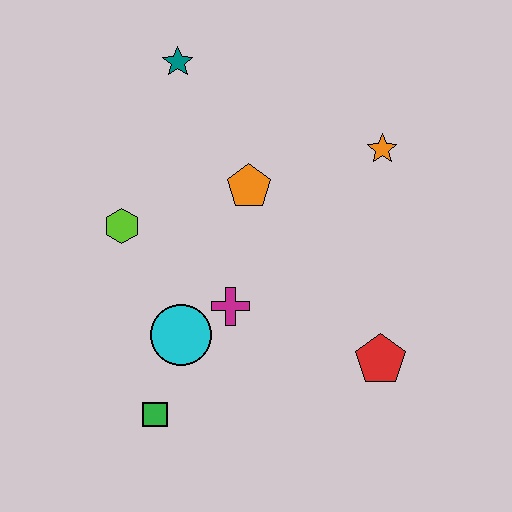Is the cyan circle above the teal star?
No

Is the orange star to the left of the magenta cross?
No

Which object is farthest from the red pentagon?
The teal star is farthest from the red pentagon.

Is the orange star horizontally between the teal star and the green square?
No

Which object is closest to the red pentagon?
The magenta cross is closest to the red pentagon.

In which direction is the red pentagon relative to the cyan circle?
The red pentagon is to the right of the cyan circle.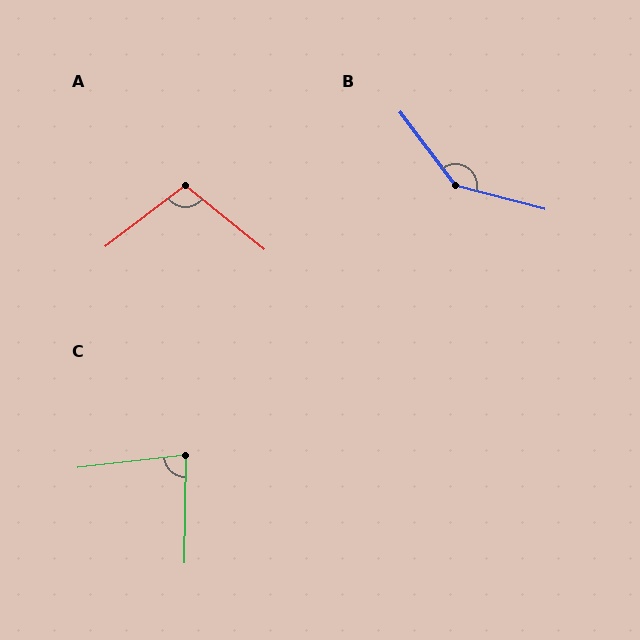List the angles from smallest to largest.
C (83°), A (104°), B (142°).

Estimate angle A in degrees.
Approximately 104 degrees.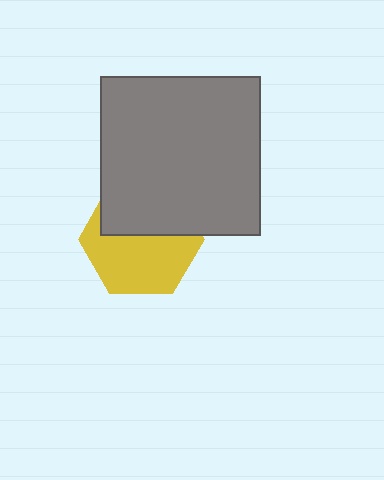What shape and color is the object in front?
The object in front is a gray square.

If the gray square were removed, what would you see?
You would see the complete yellow hexagon.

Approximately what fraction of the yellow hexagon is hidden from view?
Roughly 43% of the yellow hexagon is hidden behind the gray square.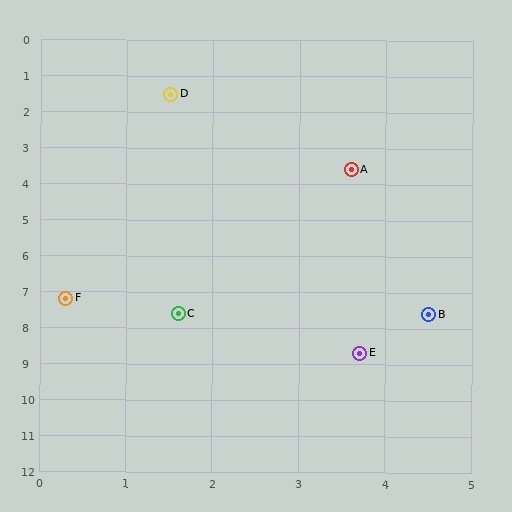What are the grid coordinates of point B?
Point B is at approximately (4.5, 7.6).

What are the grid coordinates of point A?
Point A is at approximately (3.6, 3.6).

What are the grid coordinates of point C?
Point C is at approximately (1.6, 7.6).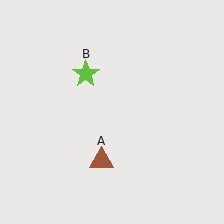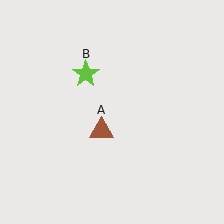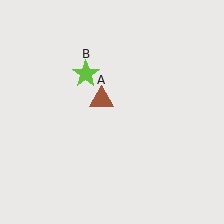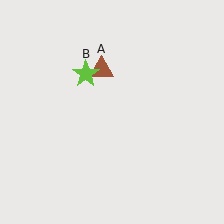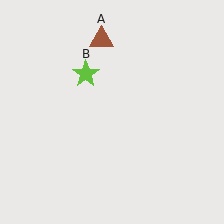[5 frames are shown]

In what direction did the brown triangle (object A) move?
The brown triangle (object A) moved up.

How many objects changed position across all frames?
1 object changed position: brown triangle (object A).